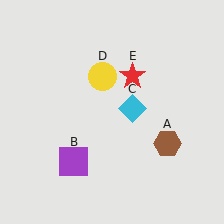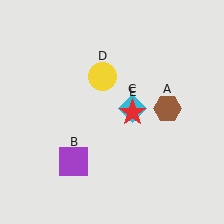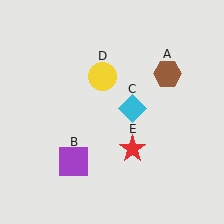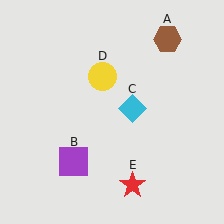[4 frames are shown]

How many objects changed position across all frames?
2 objects changed position: brown hexagon (object A), red star (object E).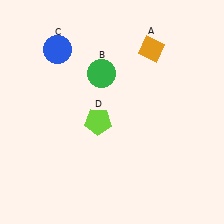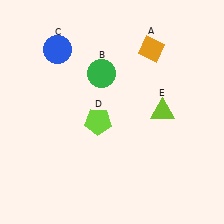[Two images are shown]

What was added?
A lime triangle (E) was added in Image 2.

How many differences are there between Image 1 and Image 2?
There is 1 difference between the two images.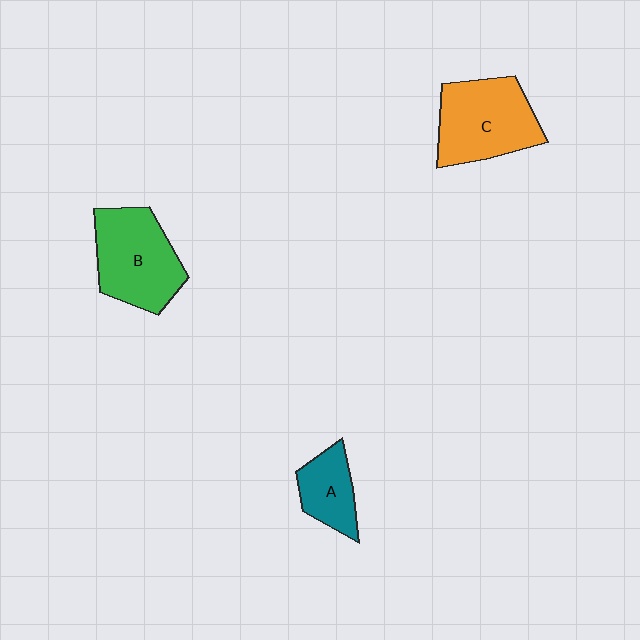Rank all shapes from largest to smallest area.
From largest to smallest: C (orange), B (green), A (teal).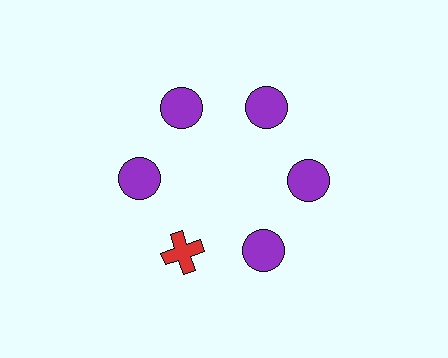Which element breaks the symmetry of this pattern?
The red cross at roughly the 7 o'clock position breaks the symmetry. All other shapes are purple circles.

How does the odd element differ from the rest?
It differs in both color (red instead of purple) and shape (cross instead of circle).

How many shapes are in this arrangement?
There are 6 shapes arranged in a ring pattern.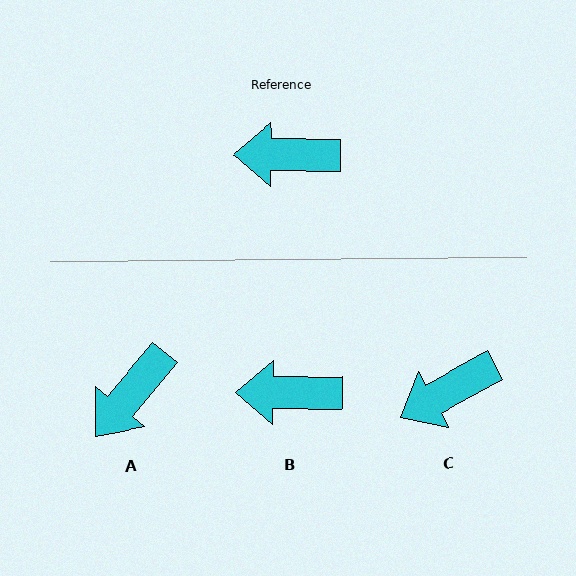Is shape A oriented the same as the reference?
No, it is off by about 51 degrees.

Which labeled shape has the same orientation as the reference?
B.